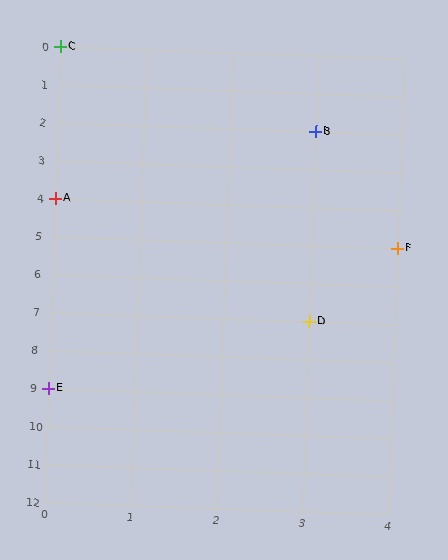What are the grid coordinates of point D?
Point D is at grid coordinates (3, 7).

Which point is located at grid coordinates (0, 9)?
Point E is at (0, 9).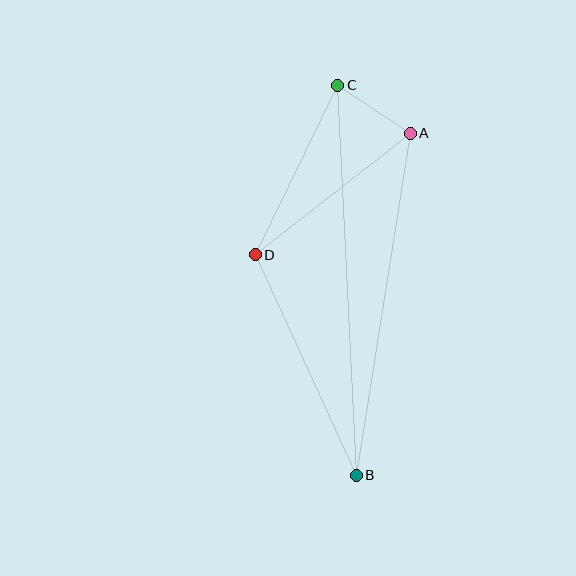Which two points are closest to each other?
Points A and C are closest to each other.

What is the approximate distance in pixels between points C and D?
The distance between C and D is approximately 189 pixels.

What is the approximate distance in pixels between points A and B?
The distance between A and B is approximately 346 pixels.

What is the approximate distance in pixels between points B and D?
The distance between B and D is approximately 242 pixels.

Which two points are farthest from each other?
Points B and C are farthest from each other.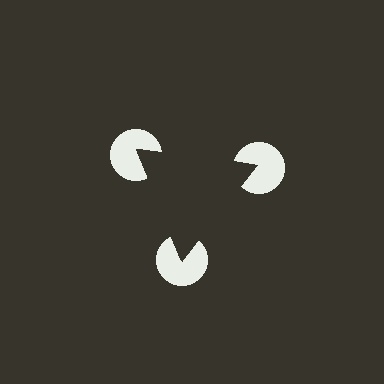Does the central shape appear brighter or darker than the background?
It typically appears slightly darker than the background, even though no actual brightness change is drawn.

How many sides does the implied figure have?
3 sides.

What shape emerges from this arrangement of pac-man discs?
An illusory triangle — its edges are inferred from the aligned wedge cuts in the pac-man discs, not physically drawn.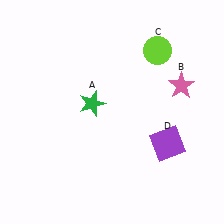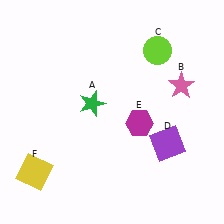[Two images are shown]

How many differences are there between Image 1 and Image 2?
There are 2 differences between the two images.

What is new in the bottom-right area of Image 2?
A magenta hexagon (E) was added in the bottom-right area of Image 2.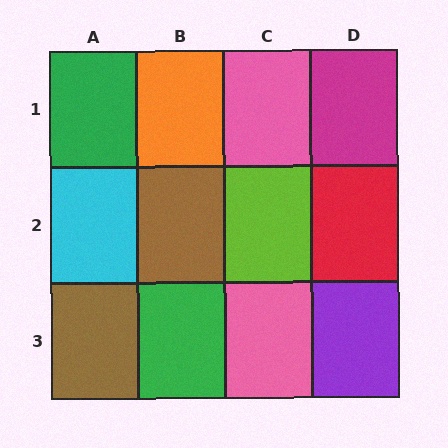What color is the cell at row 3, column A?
Brown.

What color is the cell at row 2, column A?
Cyan.